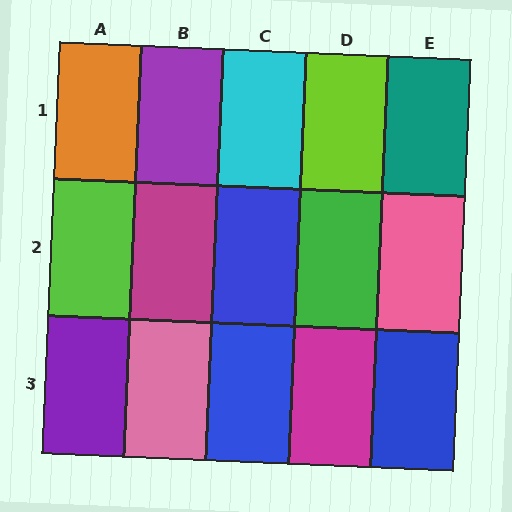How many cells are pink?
2 cells are pink.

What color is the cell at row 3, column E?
Blue.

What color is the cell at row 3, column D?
Magenta.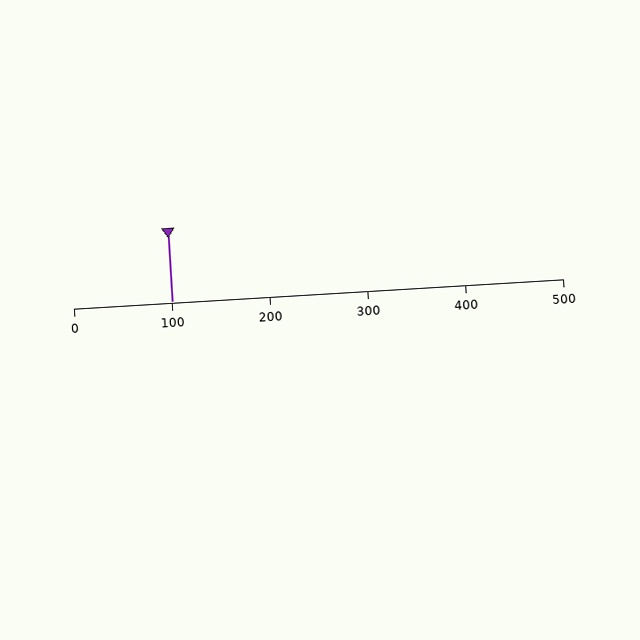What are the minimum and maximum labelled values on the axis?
The axis runs from 0 to 500.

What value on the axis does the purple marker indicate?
The marker indicates approximately 100.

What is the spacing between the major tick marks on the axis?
The major ticks are spaced 100 apart.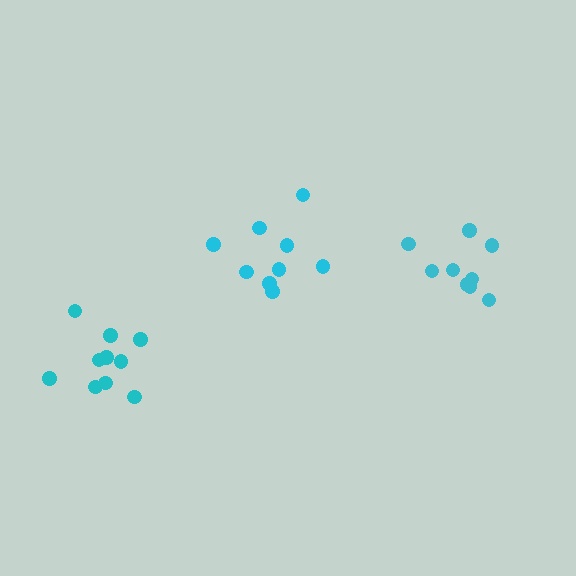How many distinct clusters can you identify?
There are 3 distinct clusters.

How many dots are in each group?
Group 1: 9 dots, Group 2: 9 dots, Group 3: 10 dots (28 total).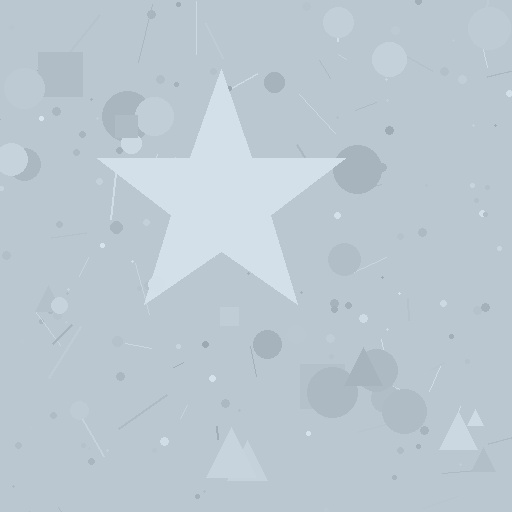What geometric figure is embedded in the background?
A star is embedded in the background.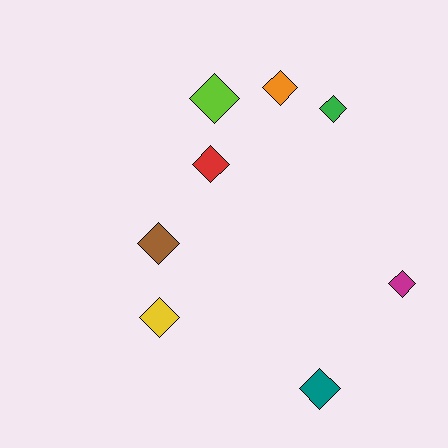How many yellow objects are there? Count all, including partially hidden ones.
There is 1 yellow object.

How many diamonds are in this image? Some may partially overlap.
There are 8 diamonds.